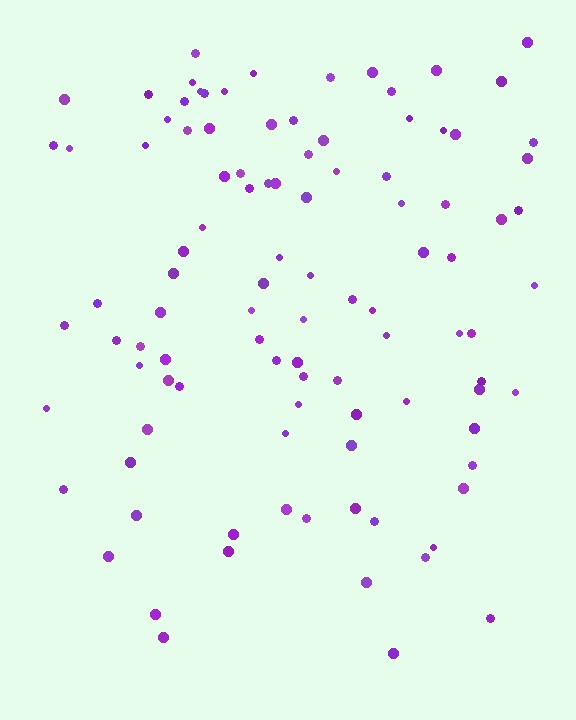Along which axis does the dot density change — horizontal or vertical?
Vertical.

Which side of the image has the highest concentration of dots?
The top.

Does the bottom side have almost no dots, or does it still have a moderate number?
Still a moderate number, just noticeably fewer than the top.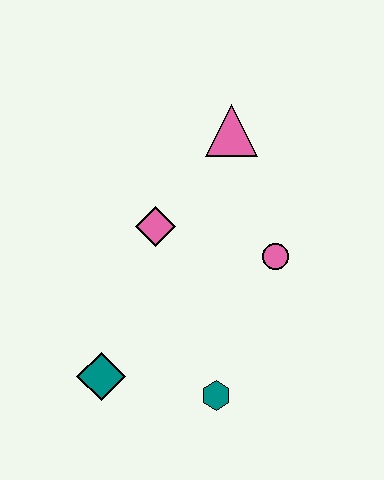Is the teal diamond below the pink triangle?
Yes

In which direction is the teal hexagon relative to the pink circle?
The teal hexagon is below the pink circle.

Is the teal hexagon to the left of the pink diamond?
No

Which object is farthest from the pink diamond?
The teal hexagon is farthest from the pink diamond.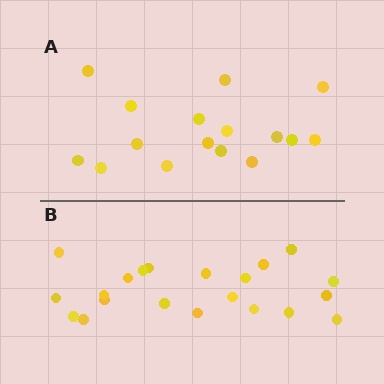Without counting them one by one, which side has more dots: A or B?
Region B (the bottom region) has more dots.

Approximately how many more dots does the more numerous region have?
Region B has about 5 more dots than region A.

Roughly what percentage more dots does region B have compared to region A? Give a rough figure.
About 30% more.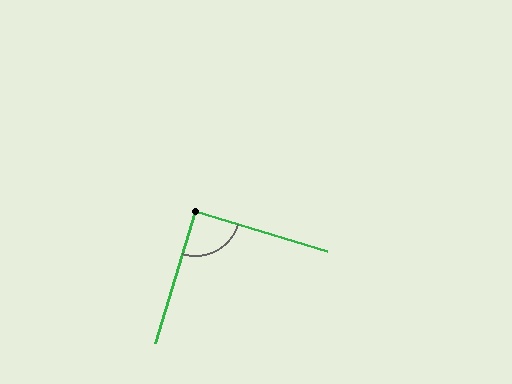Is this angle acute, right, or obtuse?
It is approximately a right angle.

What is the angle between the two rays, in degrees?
Approximately 90 degrees.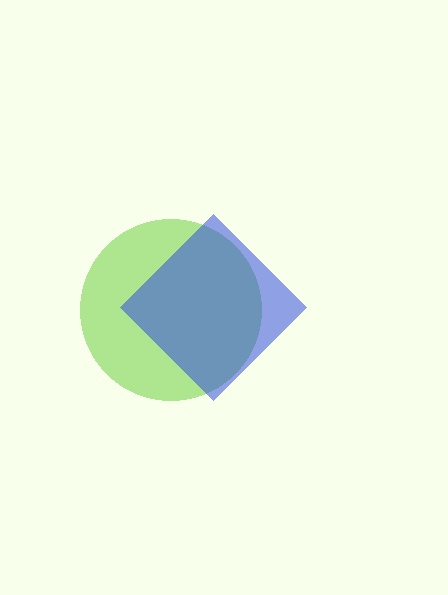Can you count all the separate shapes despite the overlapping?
Yes, there are 2 separate shapes.